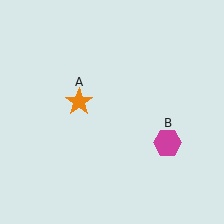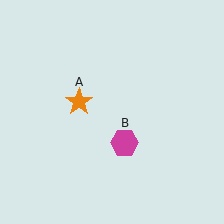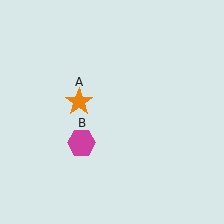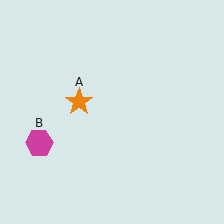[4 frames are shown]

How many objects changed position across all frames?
1 object changed position: magenta hexagon (object B).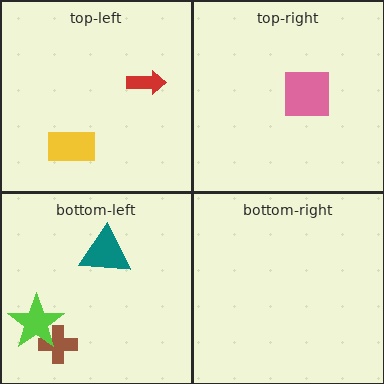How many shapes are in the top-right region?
1.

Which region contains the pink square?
The top-right region.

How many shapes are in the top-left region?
2.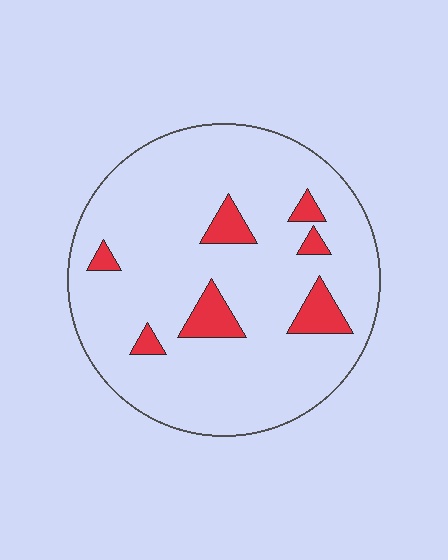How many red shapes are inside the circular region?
7.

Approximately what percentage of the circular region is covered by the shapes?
Approximately 10%.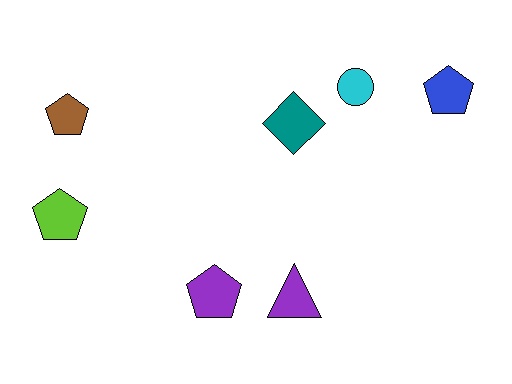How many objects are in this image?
There are 7 objects.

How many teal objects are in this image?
There is 1 teal object.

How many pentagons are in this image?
There are 4 pentagons.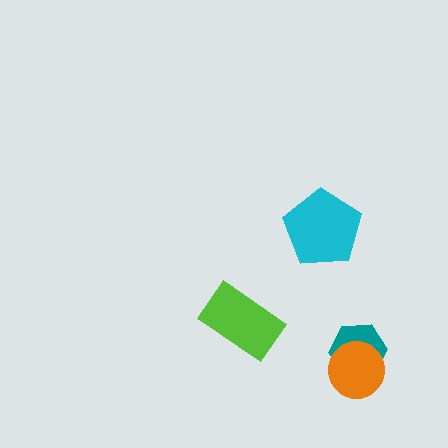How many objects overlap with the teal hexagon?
1 object overlaps with the teal hexagon.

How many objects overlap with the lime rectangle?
0 objects overlap with the lime rectangle.